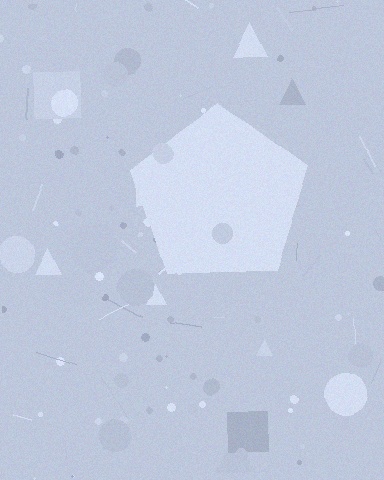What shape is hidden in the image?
A pentagon is hidden in the image.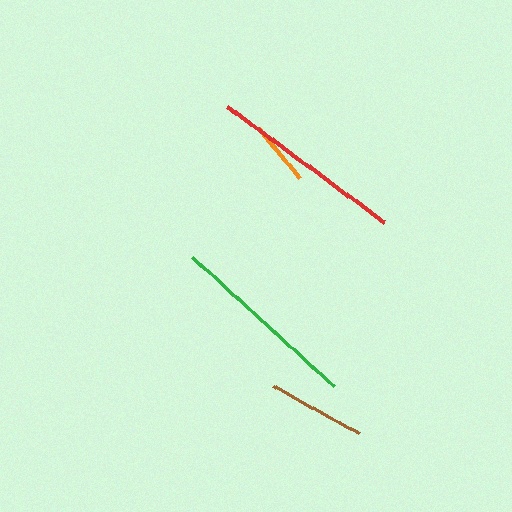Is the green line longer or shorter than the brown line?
The green line is longer than the brown line.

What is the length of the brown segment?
The brown segment is approximately 98 pixels long.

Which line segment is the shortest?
The orange line is the shortest at approximately 65 pixels.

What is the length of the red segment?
The red segment is approximately 195 pixels long.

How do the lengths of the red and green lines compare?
The red and green lines are approximately the same length.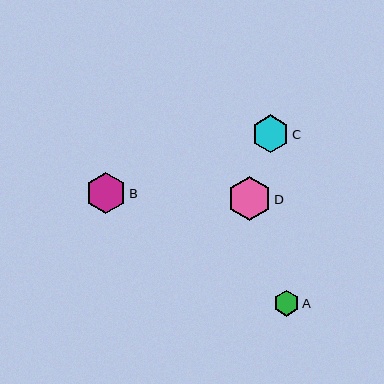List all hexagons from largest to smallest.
From largest to smallest: D, B, C, A.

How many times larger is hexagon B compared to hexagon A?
Hexagon B is approximately 1.6 times the size of hexagon A.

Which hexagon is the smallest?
Hexagon A is the smallest with a size of approximately 25 pixels.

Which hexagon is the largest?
Hexagon D is the largest with a size of approximately 44 pixels.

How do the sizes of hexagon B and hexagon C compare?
Hexagon B and hexagon C are approximately the same size.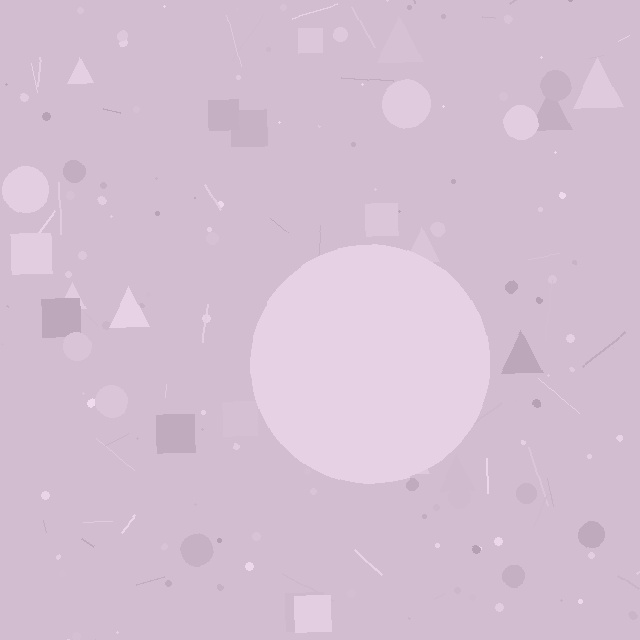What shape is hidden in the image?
A circle is hidden in the image.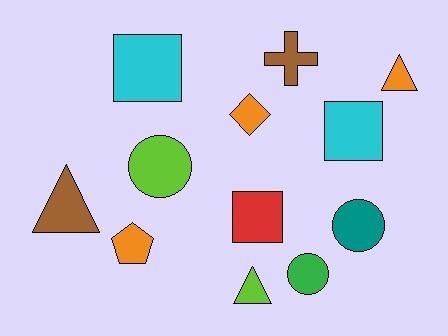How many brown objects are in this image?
There are 2 brown objects.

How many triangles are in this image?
There are 3 triangles.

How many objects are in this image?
There are 12 objects.